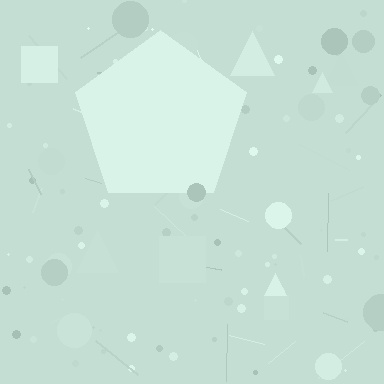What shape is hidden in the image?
A pentagon is hidden in the image.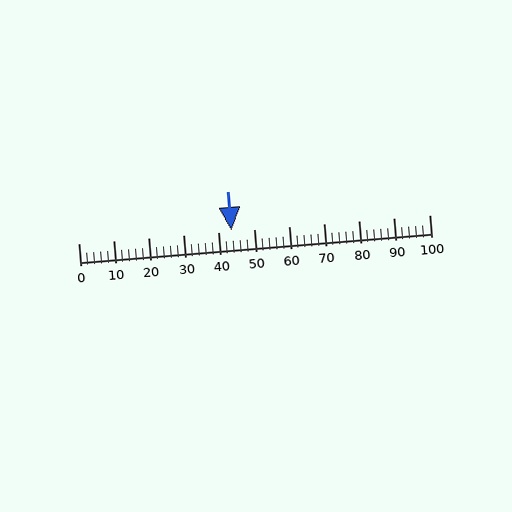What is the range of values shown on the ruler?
The ruler shows values from 0 to 100.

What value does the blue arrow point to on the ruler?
The blue arrow points to approximately 44.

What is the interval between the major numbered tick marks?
The major tick marks are spaced 10 units apart.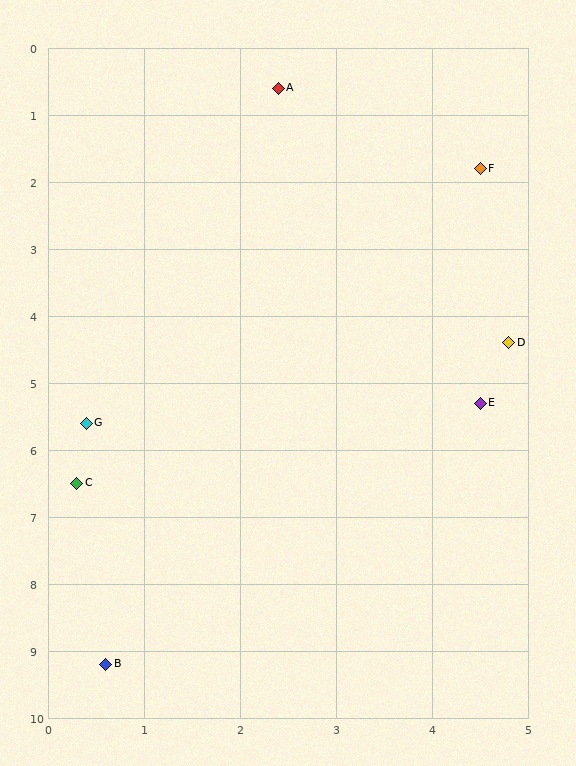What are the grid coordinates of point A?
Point A is at approximately (2.4, 0.6).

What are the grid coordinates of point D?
Point D is at approximately (4.8, 4.4).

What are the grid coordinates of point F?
Point F is at approximately (4.5, 1.8).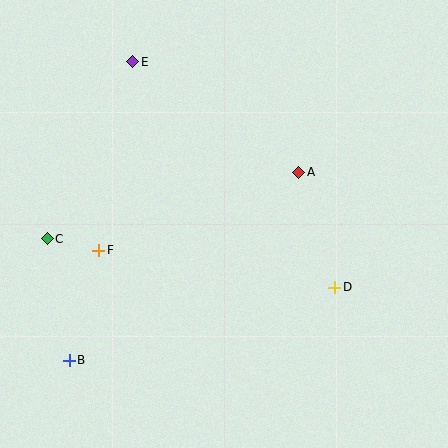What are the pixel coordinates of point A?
Point A is at (299, 172).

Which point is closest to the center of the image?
Point A at (299, 172) is closest to the center.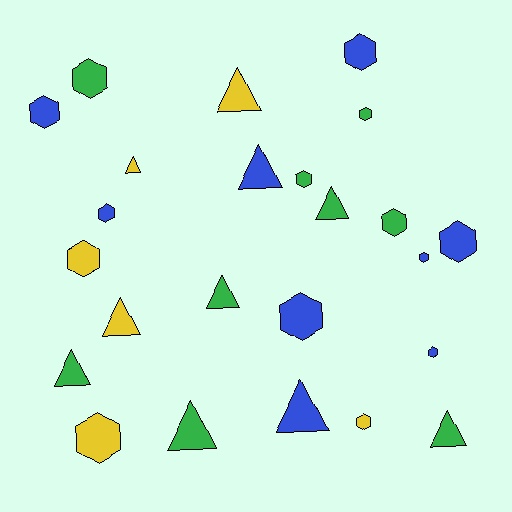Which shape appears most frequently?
Hexagon, with 14 objects.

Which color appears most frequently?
Green, with 9 objects.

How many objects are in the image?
There are 24 objects.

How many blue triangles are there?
There are 2 blue triangles.